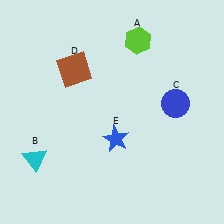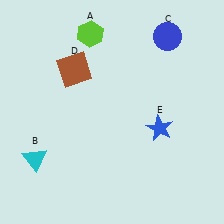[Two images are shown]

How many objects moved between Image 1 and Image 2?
3 objects moved between the two images.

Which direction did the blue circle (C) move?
The blue circle (C) moved up.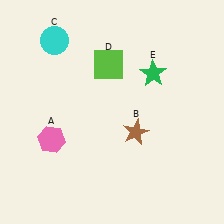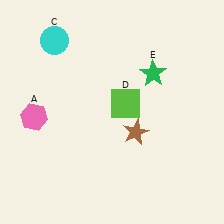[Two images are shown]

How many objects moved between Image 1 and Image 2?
2 objects moved between the two images.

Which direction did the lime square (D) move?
The lime square (D) moved down.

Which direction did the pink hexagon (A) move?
The pink hexagon (A) moved up.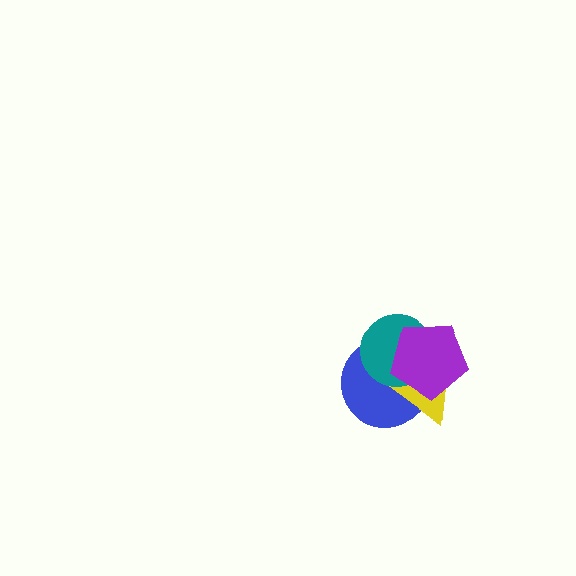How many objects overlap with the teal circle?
3 objects overlap with the teal circle.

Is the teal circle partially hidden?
Yes, it is partially covered by another shape.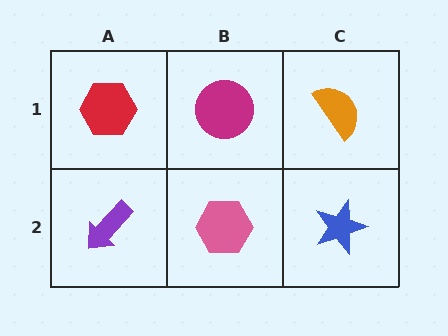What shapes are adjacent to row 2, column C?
An orange semicircle (row 1, column C), a pink hexagon (row 2, column B).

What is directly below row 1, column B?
A pink hexagon.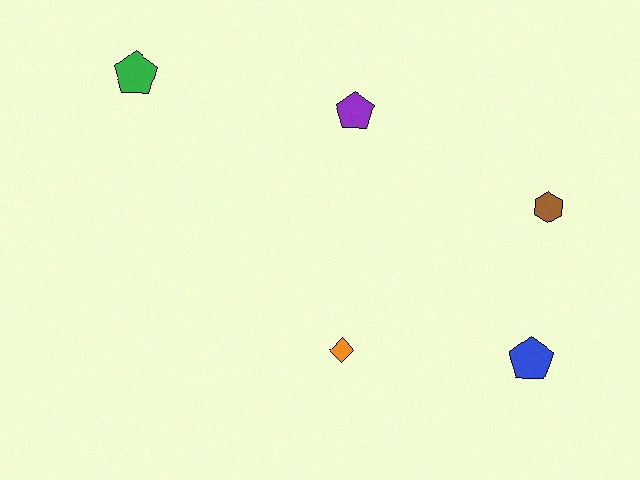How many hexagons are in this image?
There is 1 hexagon.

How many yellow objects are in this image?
There are no yellow objects.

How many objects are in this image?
There are 5 objects.